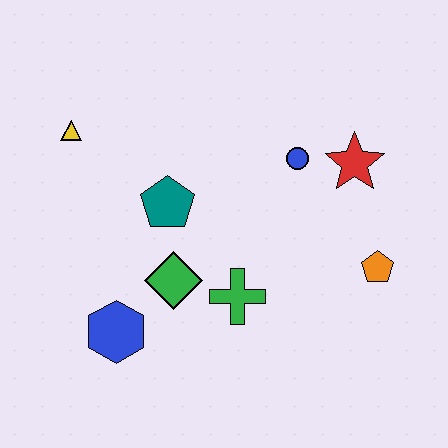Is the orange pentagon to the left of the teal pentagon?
No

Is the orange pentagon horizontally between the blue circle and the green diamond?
No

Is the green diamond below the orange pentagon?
Yes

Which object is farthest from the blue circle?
The blue hexagon is farthest from the blue circle.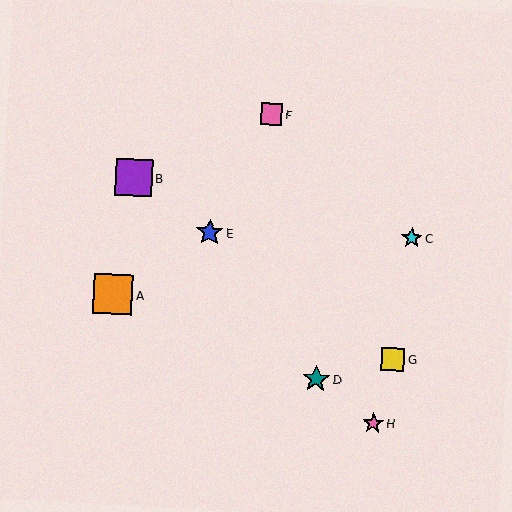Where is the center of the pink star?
The center of the pink star is at (373, 423).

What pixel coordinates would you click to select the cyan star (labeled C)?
Click at (412, 238) to select the cyan star C.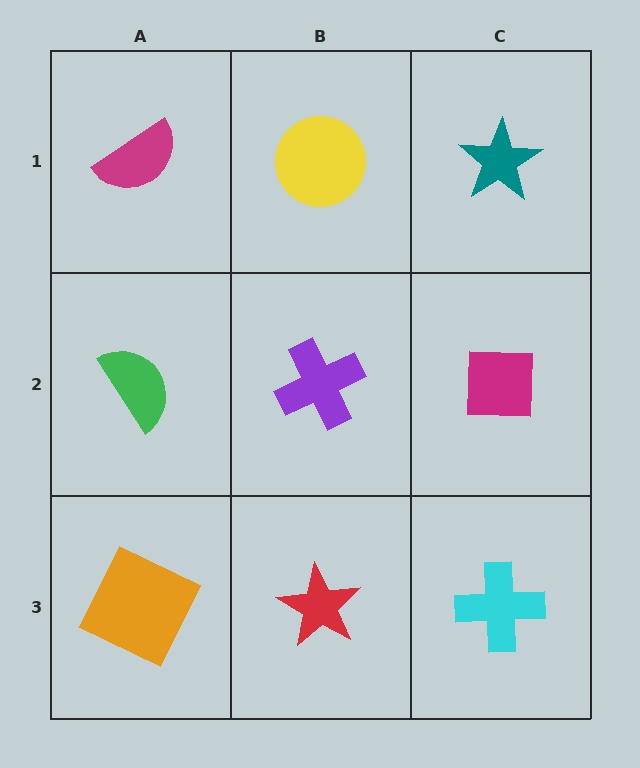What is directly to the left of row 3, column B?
An orange square.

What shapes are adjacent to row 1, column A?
A green semicircle (row 2, column A), a yellow circle (row 1, column B).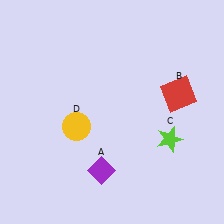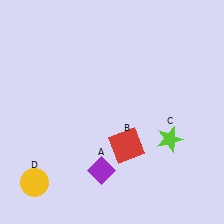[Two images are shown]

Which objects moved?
The objects that moved are: the red square (B), the yellow circle (D).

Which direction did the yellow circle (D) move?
The yellow circle (D) moved down.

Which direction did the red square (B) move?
The red square (B) moved left.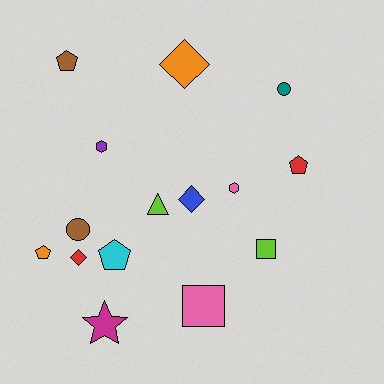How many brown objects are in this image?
There are 2 brown objects.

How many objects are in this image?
There are 15 objects.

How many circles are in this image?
There are 2 circles.